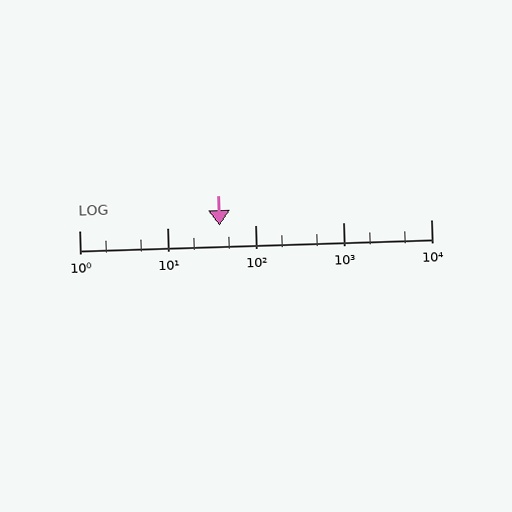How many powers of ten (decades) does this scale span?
The scale spans 4 decades, from 1 to 10000.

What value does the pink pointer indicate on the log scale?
The pointer indicates approximately 40.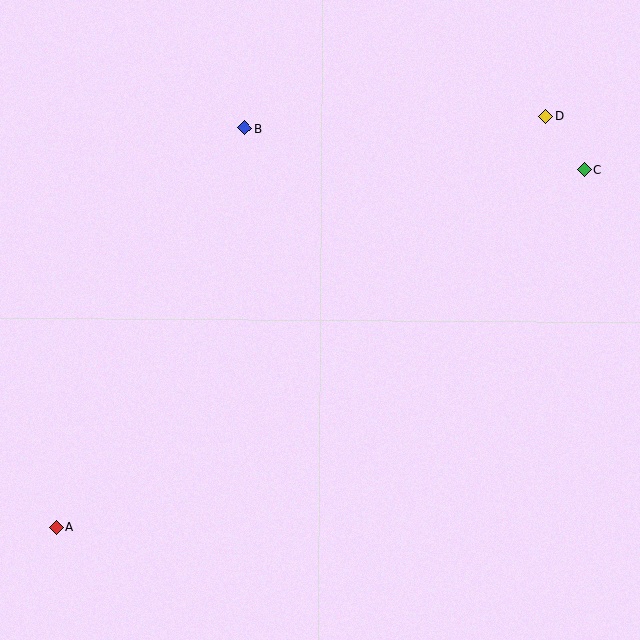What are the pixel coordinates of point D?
Point D is at (546, 116).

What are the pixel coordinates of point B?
Point B is at (245, 128).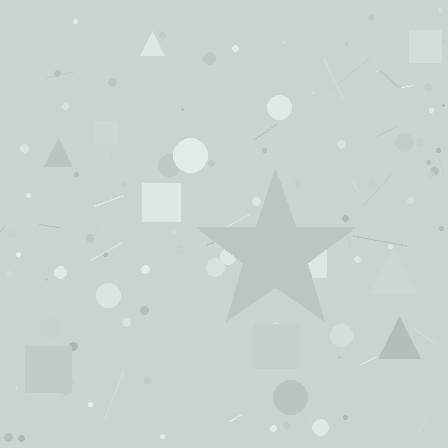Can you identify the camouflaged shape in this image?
The camouflaged shape is a star.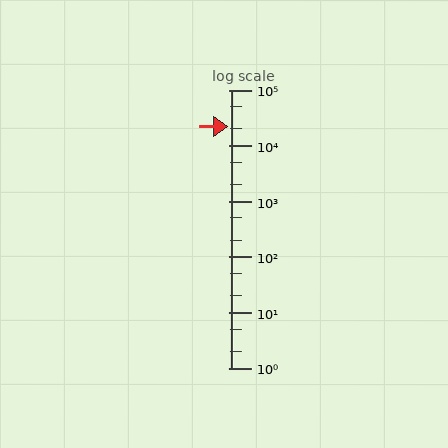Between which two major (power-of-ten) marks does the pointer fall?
The pointer is between 10000 and 100000.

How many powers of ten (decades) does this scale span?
The scale spans 5 decades, from 1 to 100000.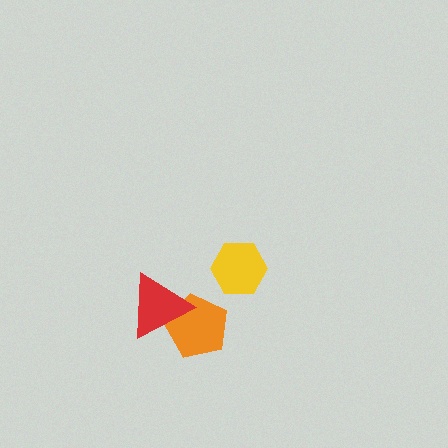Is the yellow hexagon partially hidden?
No, no other shape covers it.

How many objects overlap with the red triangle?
1 object overlaps with the red triangle.